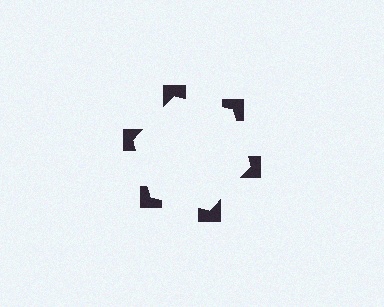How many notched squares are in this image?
There are 6 — one at each vertex of the illusory hexagon.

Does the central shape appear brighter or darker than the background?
It typically appears slightly brighter than the background, even though no actual brightness change is drawn.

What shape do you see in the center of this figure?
An illusory hexagon — its edges are inferred from the aligned wedge cuts in the notched squares, not physically drawn.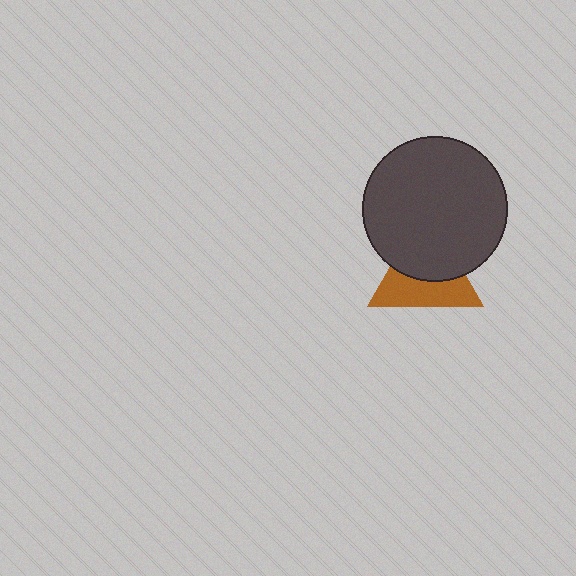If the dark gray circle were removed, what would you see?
You would see the complete brown triangle.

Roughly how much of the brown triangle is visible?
About half of it is visible (roughly 50%).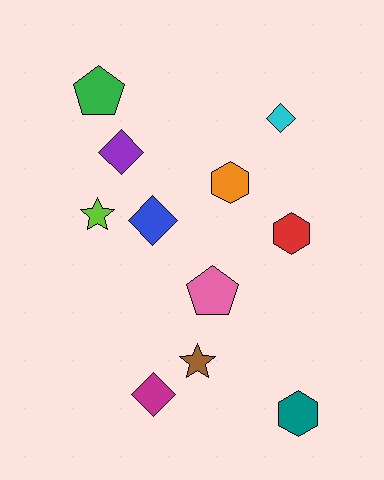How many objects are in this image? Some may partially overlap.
There are 11 objects.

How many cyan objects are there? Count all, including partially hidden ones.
There is 1 cyan object.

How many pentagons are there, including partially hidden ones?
There are 2 pentagons.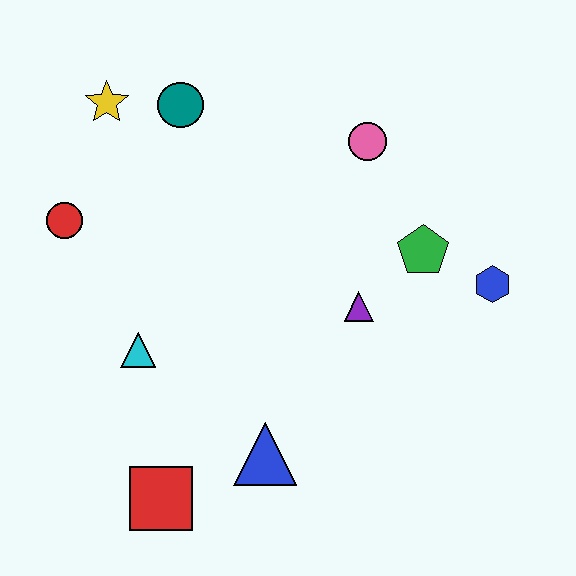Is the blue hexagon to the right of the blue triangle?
Yes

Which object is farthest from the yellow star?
The blue hexagon is farthest from the yellow star.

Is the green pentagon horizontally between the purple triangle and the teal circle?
No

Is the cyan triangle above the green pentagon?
No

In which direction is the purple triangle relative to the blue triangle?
The purple triangle is above the blue triangle.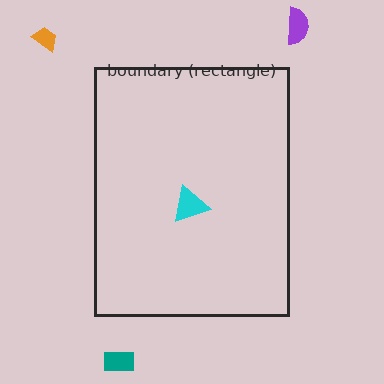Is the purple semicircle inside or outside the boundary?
Outside.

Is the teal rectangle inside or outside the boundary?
Outside.